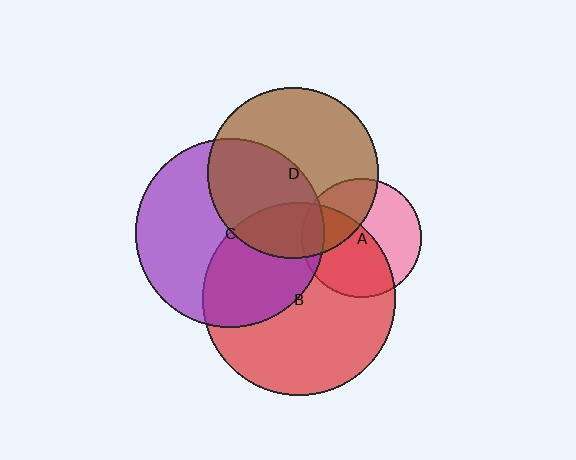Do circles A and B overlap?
Yes.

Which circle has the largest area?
Circle B (red).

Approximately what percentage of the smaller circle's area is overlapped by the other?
Approximately 55%.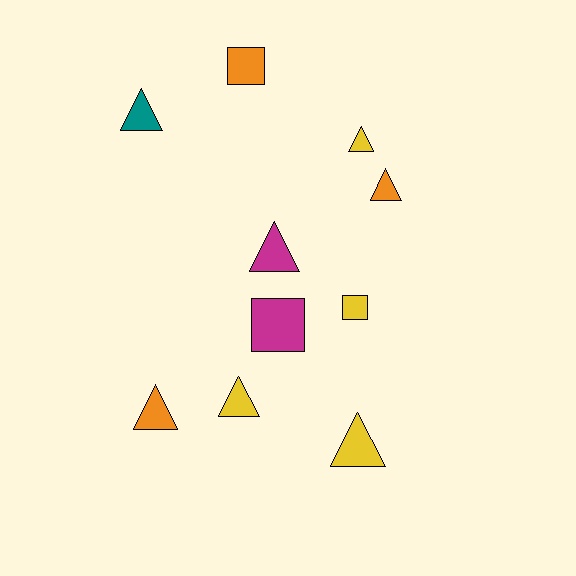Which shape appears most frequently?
Triangle, with 7 objects.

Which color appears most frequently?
Yellow, with 4 objects.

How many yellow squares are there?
There is 1 yellow square.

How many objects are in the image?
There are 10 objects.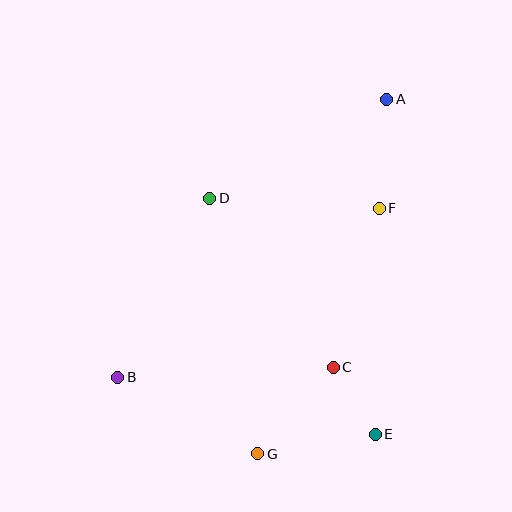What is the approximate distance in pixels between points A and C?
The distance between A and C is approximately 273 pixels.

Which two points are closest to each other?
Points C and E are closest to each other.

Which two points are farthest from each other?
Points A and B are farthest from each other.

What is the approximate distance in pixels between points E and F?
The distance between E and F is approximately 226 pixels.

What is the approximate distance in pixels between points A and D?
The distance between A and D is approximately 203 pixels.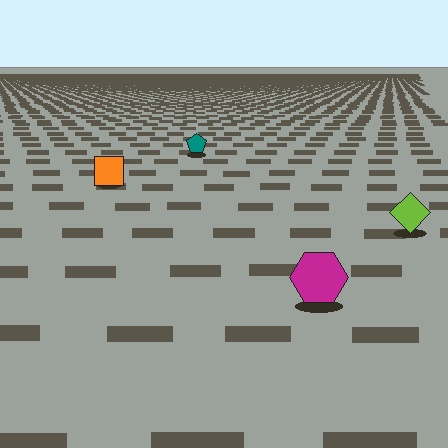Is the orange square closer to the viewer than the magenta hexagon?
No. The magenta hexagon is closer — you can tell from the texture gradient: the ground texture is coarser near it.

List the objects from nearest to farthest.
From nearest to farthest: the magenta hexagon, the lime diamond, the orange square, the teal pentagon.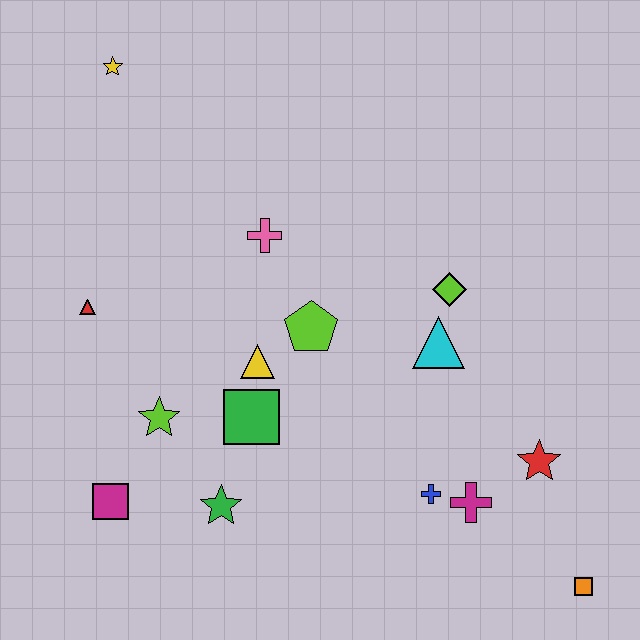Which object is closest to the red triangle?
The lime star is closest to the red triangle.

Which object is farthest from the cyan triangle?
The yellow star is farthest from the cyan triangle.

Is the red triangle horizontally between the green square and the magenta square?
No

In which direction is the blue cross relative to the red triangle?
The blue cross is to the right of the red triangle.